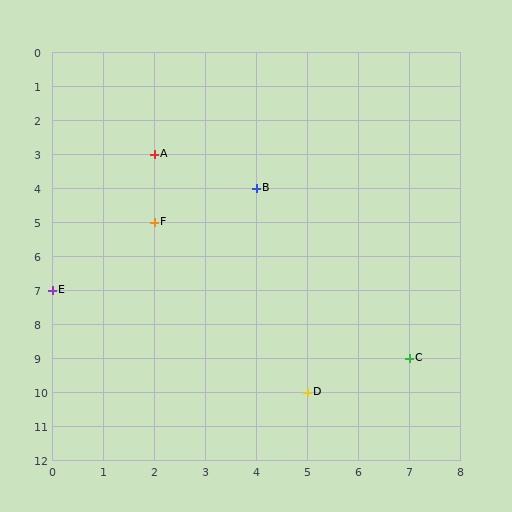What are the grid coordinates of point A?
Point A is at grid coordinates (2, 3).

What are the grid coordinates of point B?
Point B is at grid coordinates (4, 4).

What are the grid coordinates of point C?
Point C is at grid coordinates (7, 9).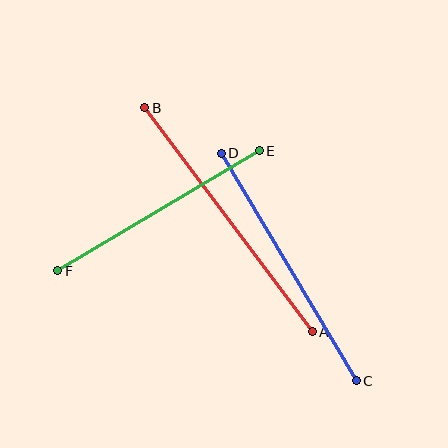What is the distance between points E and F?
The distance is approximately 234 pixels.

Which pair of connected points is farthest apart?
Points A and B are farthest apart.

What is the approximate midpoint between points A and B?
The midpoint is at approximately (229, 220) pixels.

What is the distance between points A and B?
The distance is approximately 280 pixels.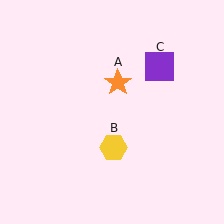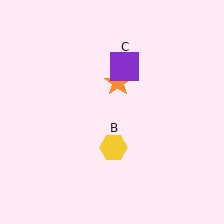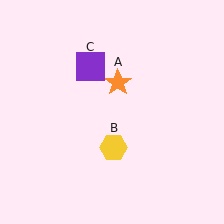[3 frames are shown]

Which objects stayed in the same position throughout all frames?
Orange star (object A) and yellow hexagon (object B) remained stationary.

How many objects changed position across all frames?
1 object changed position: purple square (object C).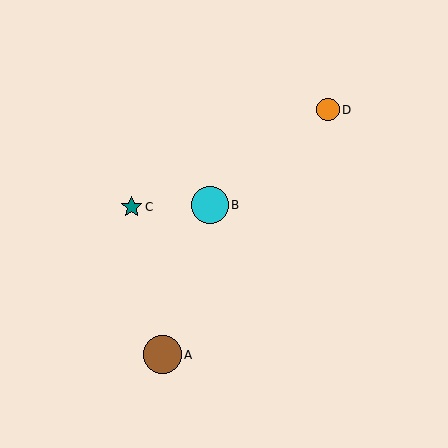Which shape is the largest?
The brown circle (labeled A) is the largest.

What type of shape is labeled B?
Shape B is a cyan circle.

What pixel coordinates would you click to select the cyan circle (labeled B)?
Click at (210, 205) to select the cyan circle B.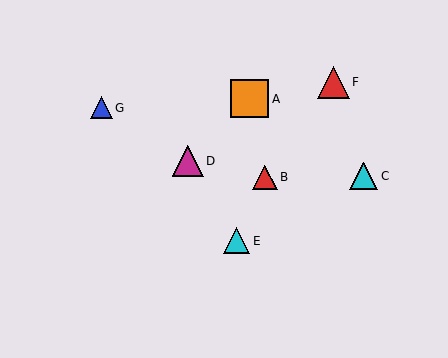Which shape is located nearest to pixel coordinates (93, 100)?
The blue triangle (labeled G) at (101, 108) is nearest to that location.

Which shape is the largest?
The orange square (labeled A) is the largest.